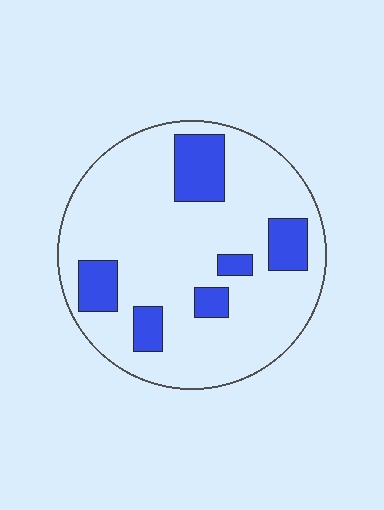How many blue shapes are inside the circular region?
6.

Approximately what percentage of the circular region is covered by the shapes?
Approximately 20%.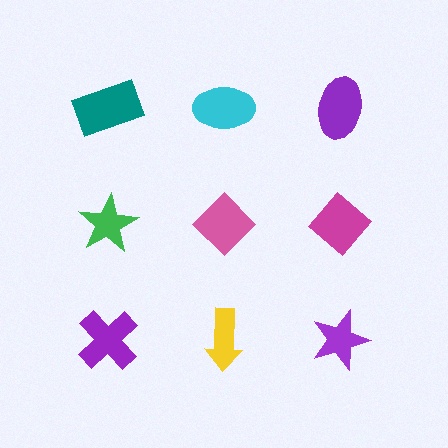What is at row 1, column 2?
A cyan ellipse.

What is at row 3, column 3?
A purple star.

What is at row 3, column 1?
A purple cross.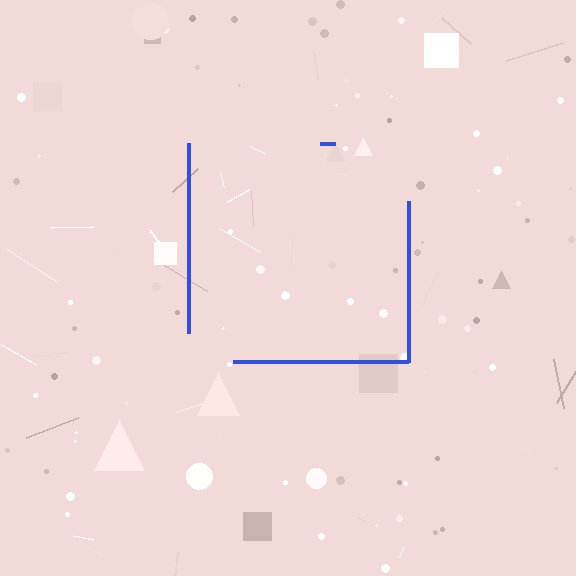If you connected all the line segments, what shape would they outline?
They would outline a square.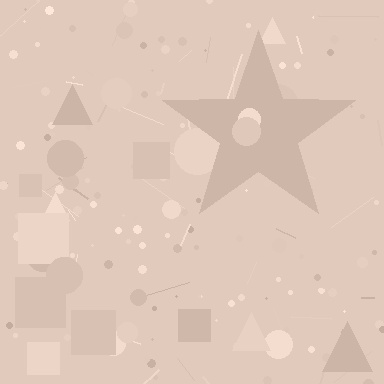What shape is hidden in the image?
A star is hidden in the image.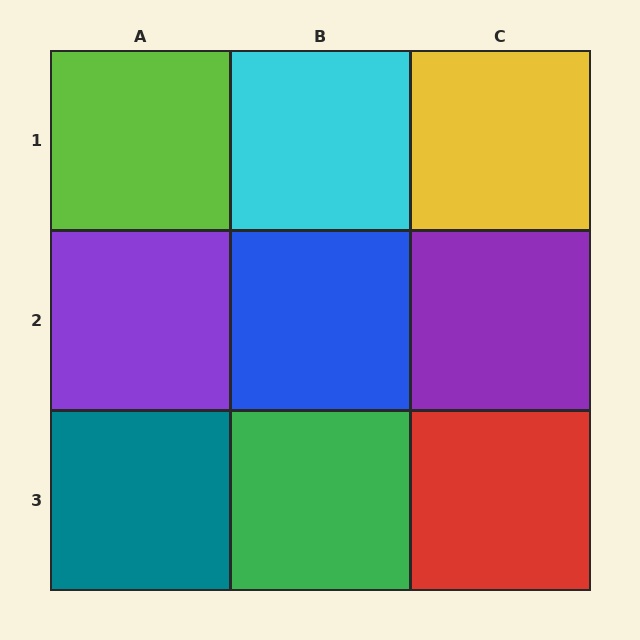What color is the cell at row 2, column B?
Blue.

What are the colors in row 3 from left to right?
Teal, green, red.